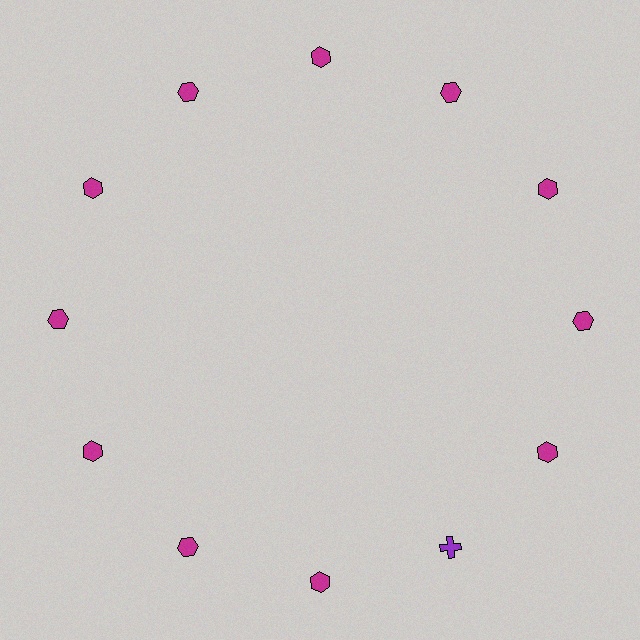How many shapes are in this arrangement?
There are 12 shapes arranged in a ring pattern.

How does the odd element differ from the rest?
It differs in both color (purple instead of magenta) and shape (cross instead of hexagon).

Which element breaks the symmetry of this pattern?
The purple cross at roughly the 5 o'clock position breaks the symmetry. All other shapes are magenta hexagons.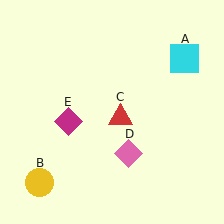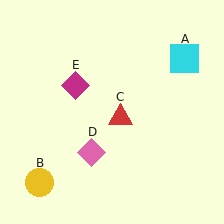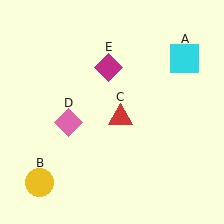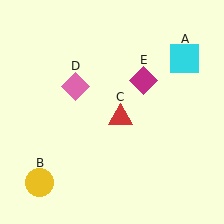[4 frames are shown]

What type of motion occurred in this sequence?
The pink diamond (object D), magenta diamond (object E) rotated clockwise around the center of the scene.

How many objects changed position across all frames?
2 objects changed position: pink diamond (object D), magenta diamond (object E).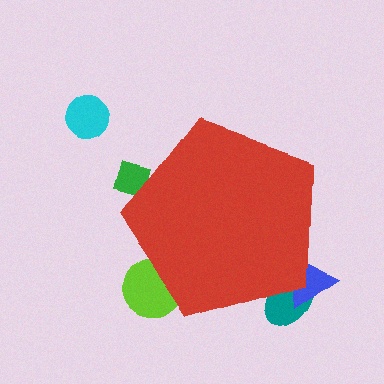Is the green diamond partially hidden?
Yes, the green diamond is partially hidden behind the red pentagon.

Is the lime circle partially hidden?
Yes, the lime circle is partially hidden behind the red pentagon.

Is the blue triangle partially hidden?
Yes, the blue triangle is partially hidden behind the red pentagon.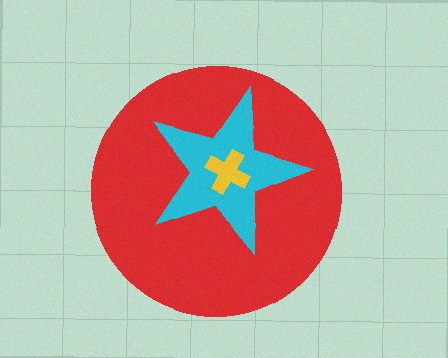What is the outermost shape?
The red circle.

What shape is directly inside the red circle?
The cyan star.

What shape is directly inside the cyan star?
The yellow cross.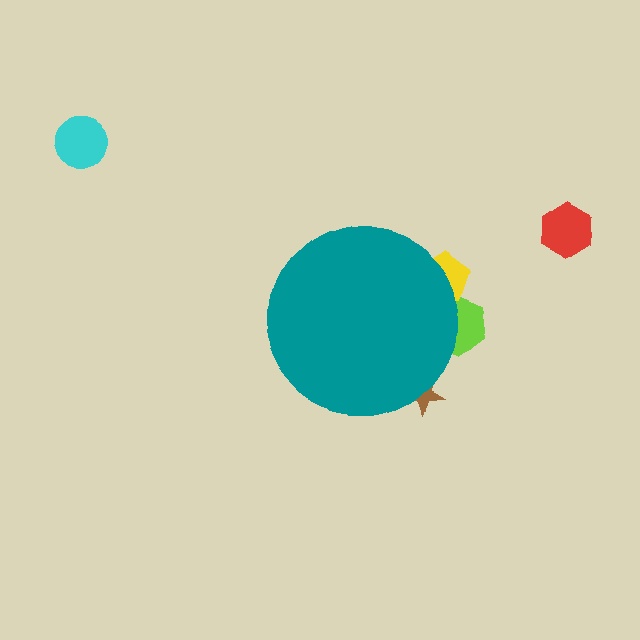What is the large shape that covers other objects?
A teal circle.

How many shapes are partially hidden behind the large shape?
3 shapes are partially hidden.